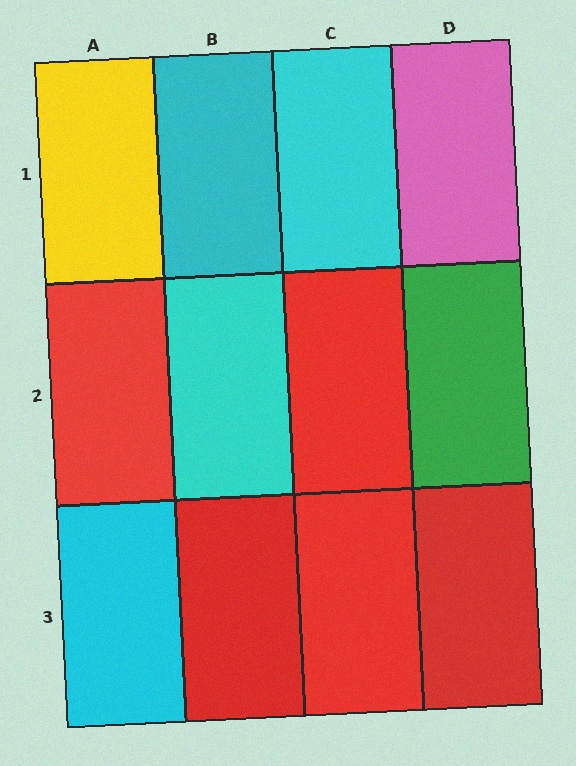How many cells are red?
5 cells are red.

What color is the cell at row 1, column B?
Cyan.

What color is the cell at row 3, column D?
Red.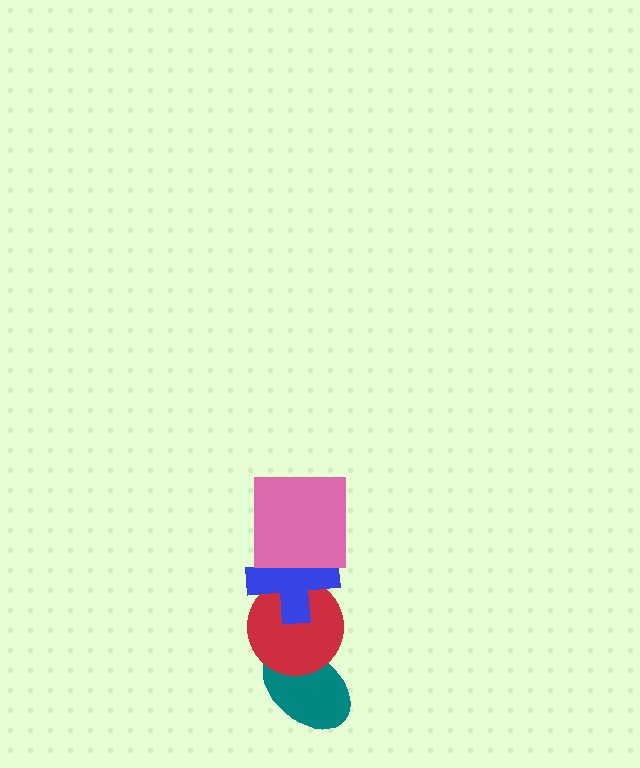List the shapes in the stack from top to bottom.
From top to bottom: the pink square, the blue cross, the red circle, the teal ellipse.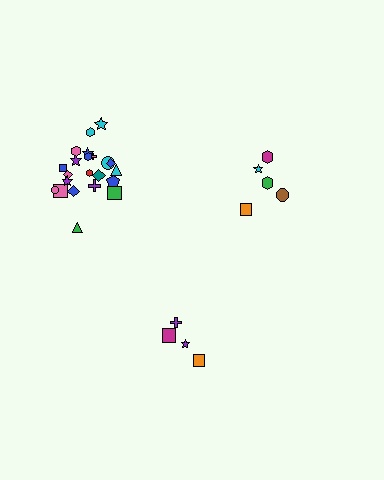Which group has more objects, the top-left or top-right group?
The top-left group.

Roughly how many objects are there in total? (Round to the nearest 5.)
Roughly 30 objects in total.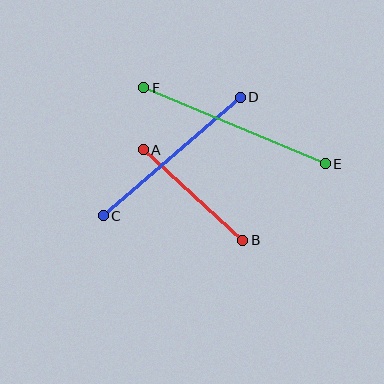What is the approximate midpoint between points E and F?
The midpoint is at approximately (234, 126) pixels.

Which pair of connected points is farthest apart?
Points E and F are farthest apart.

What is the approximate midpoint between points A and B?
The midpoint is at approximately (193, 195) pixels.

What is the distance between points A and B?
The distance is approximately 135 pixels.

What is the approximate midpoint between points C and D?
The midpoint is at approximately (172, 156) pixels.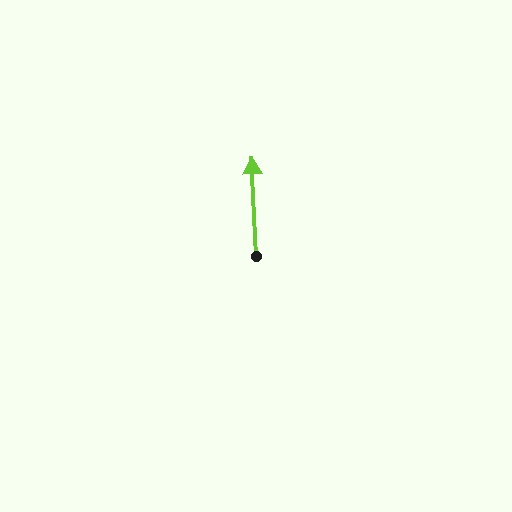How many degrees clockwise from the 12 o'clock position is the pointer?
Approximately 357 degrees.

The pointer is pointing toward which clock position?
Roughly 12 o'clock.